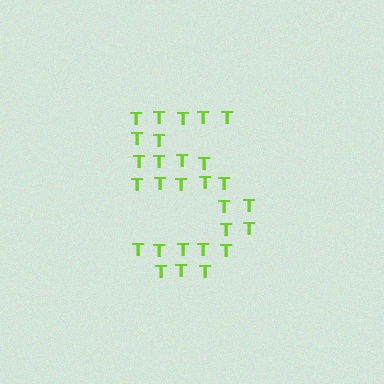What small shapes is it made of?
It is made of small letter T's.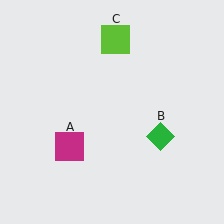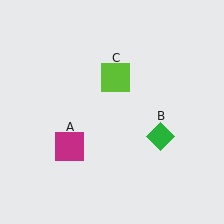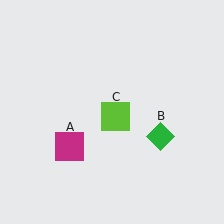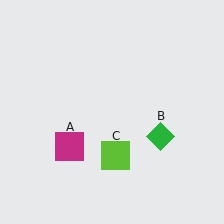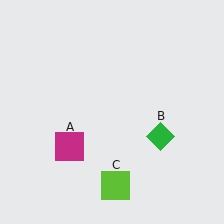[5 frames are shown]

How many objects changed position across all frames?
1 object changed position: lime square (object C).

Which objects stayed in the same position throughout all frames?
Magenta square (object A) and green diamond (object B) remained stationary.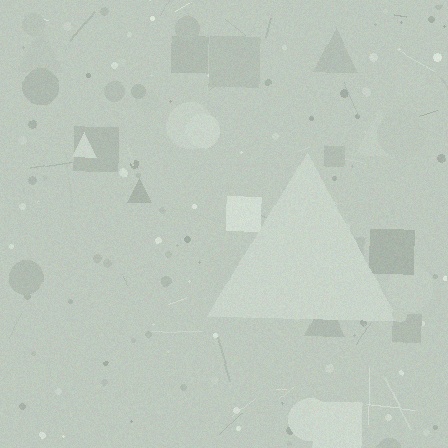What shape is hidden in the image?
A triangle is hidden in the image.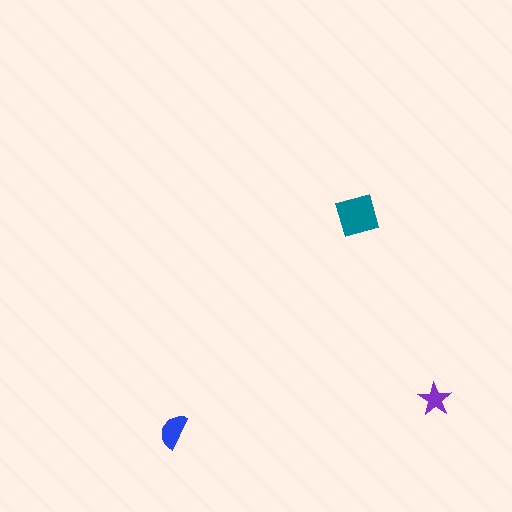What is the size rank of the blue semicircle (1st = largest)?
2nd.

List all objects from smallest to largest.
The purple star, the blue semicircle, the teal diamond.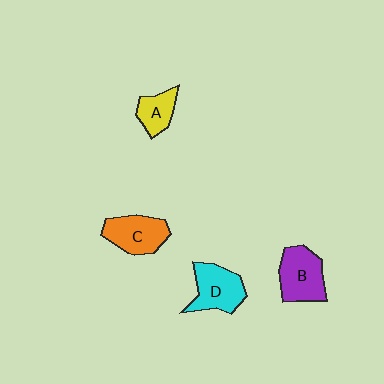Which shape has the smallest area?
Shape A (yellow).